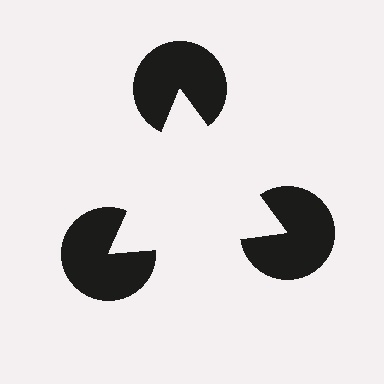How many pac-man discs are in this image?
There are 3 — one at each vertex of the illusory triangle.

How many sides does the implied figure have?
3 sides.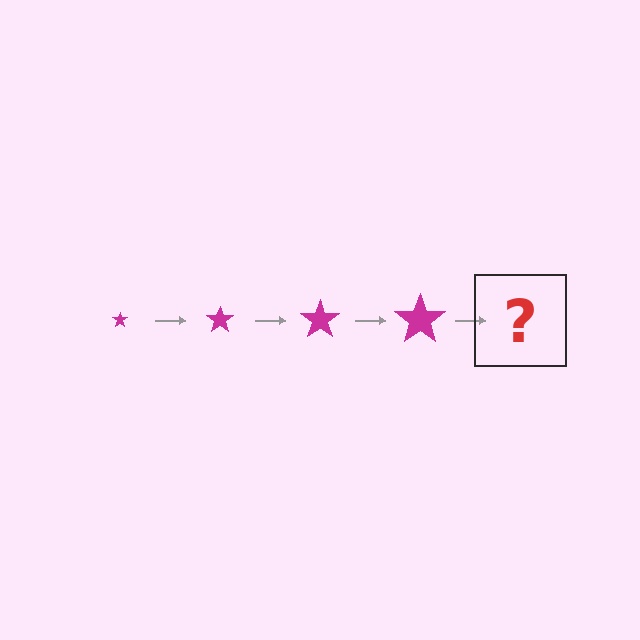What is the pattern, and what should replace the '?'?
The pattern is that the star gets progressively larger each step. The '?' should be a magenta star, larger than the previous one.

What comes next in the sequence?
The next element should be a magenta star, larger than the previous one.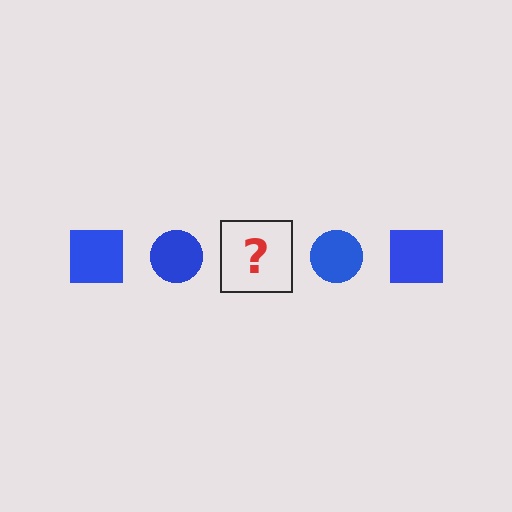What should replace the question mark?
The question mark should be replaced with a blue square.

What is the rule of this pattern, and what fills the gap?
The rule is that the pattern cycles through square, circle shapes in blue. The gap should be filled with a blue square.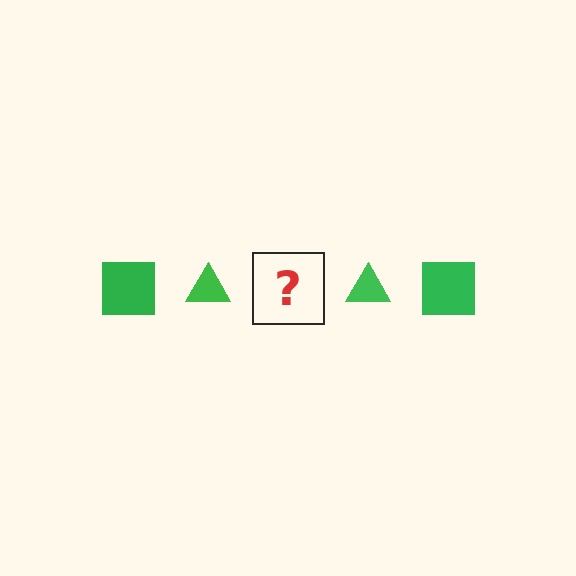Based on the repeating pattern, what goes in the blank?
The blank should be a green square.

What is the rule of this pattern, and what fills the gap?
The rule is that the pattern cycles through square, triangle shapes in green. The gap should be filled with a green square.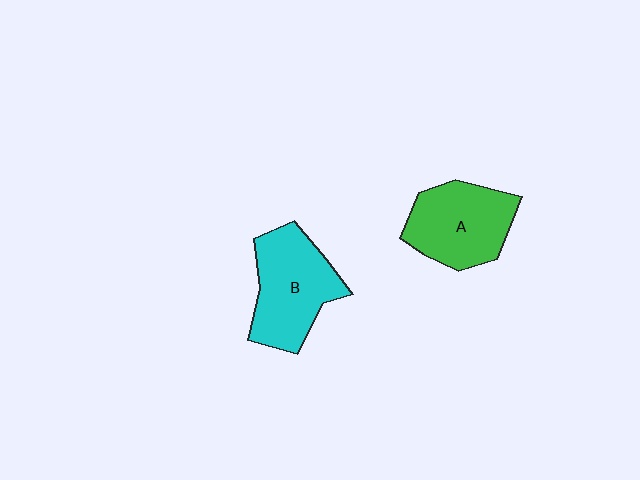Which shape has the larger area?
Shape B (cyan).